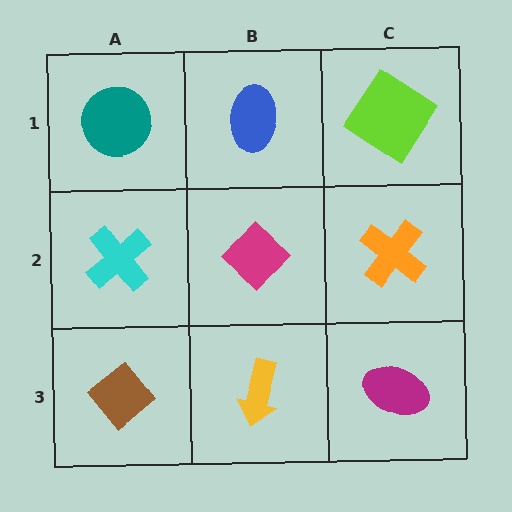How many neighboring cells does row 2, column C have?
3.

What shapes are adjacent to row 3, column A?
A cyan cross (row 2, column A), a yellow arrow (row 3, column B).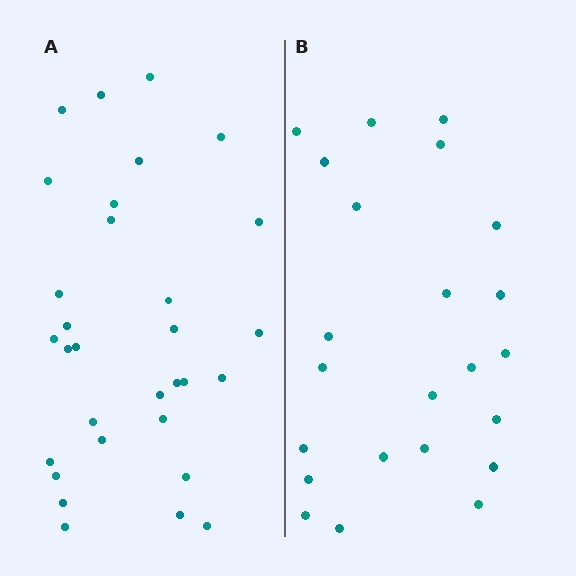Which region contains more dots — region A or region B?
Region A (the left region) has more dots.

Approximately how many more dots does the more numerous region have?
Region A has roughly 8 or so more dots than region B.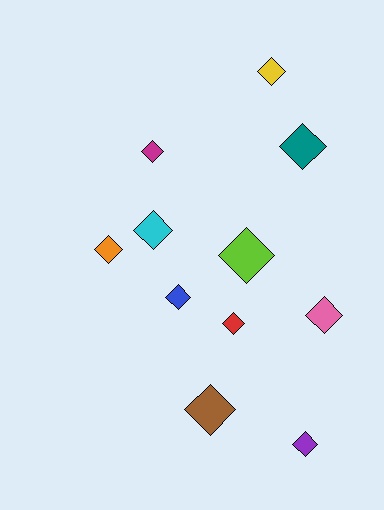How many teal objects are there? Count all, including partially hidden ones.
There is 1 teal object.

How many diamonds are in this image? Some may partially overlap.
There are 11 diamonds.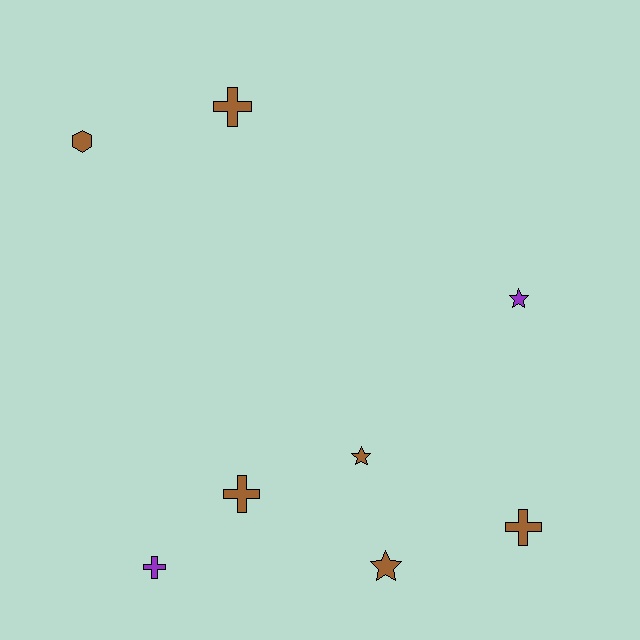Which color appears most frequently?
Brown, with 6 objects.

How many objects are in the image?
There are 8 objects.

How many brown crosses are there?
There are 3 brown crosses.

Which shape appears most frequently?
Cross, with 4 objects.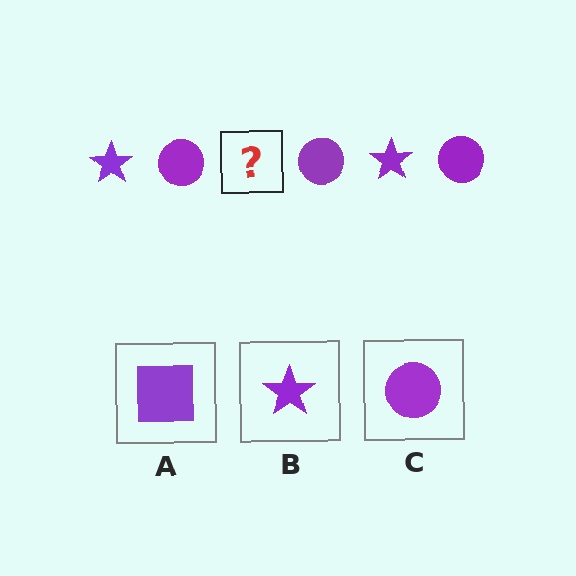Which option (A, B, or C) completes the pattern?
B.